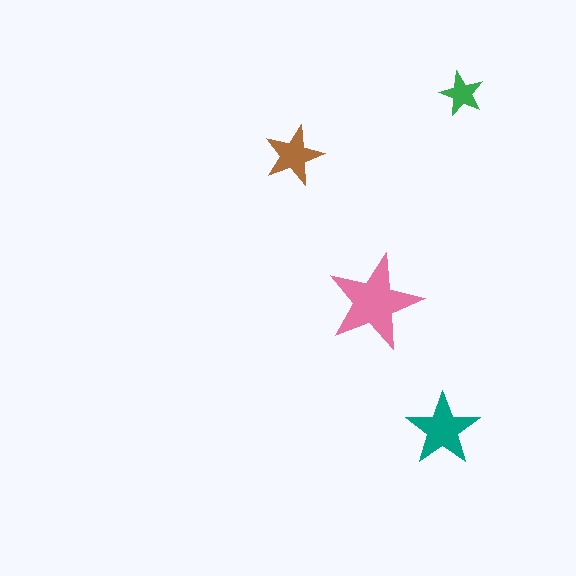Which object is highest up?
The green star is topmost.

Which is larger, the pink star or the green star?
The pink one.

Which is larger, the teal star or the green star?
The teal one.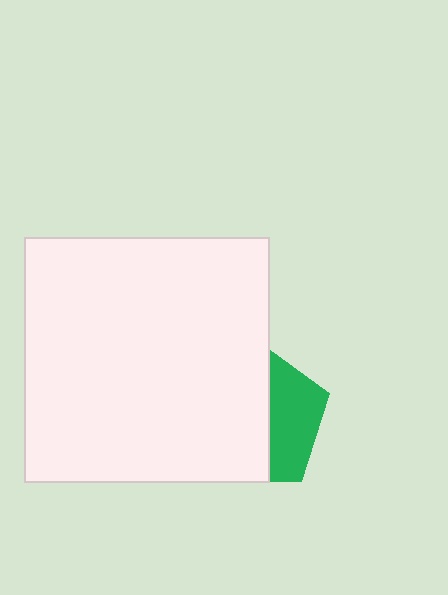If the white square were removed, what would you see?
You would see the complete green pentagon.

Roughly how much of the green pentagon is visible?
A small part of it is visible (roughly 37%).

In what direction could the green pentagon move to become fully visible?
The green pentagon could move right. That would shift it out from behind the white square entirely.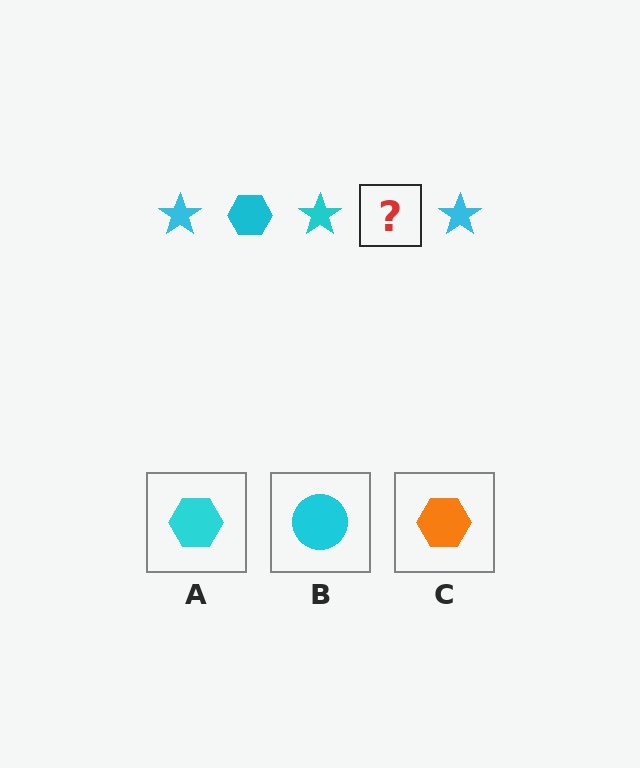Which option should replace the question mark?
Option A.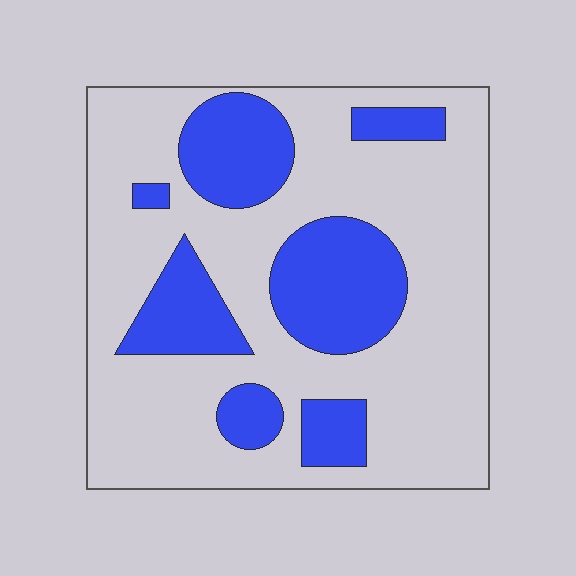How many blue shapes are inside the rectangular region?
7.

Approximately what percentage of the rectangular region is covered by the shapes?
Approximately 30%.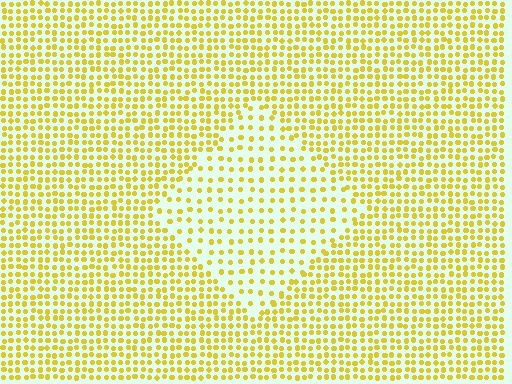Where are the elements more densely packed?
The elements are more densely packed outside the diamond boundary.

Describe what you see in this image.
The image contains small yellow elements arranged at two different densities. A diamond-shaped region is visible where the elements are less densely packed than the surrounding area.